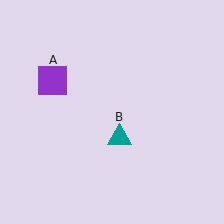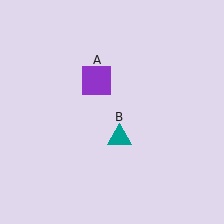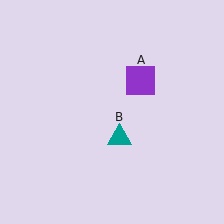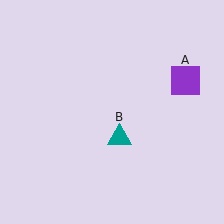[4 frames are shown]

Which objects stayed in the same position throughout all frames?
Teal triangle (object B) remained stationary.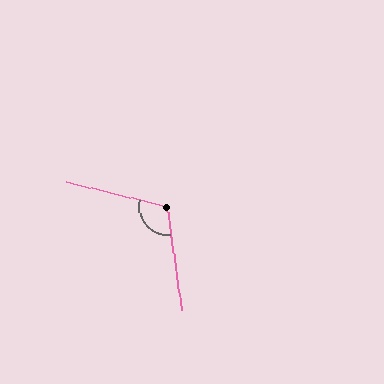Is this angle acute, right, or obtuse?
It is obtuse.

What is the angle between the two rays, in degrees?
Approximately 111 degrees.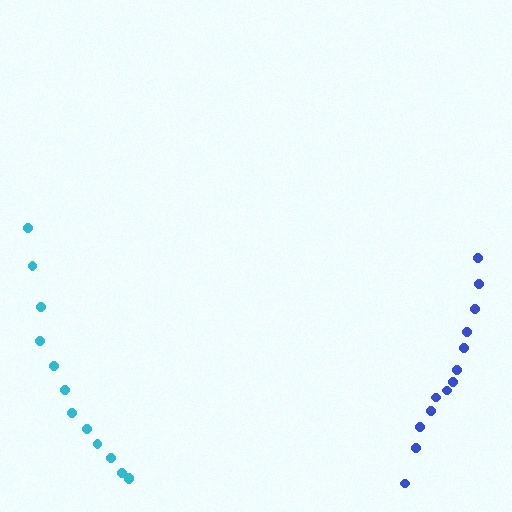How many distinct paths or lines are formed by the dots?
There are 2 distinct paths.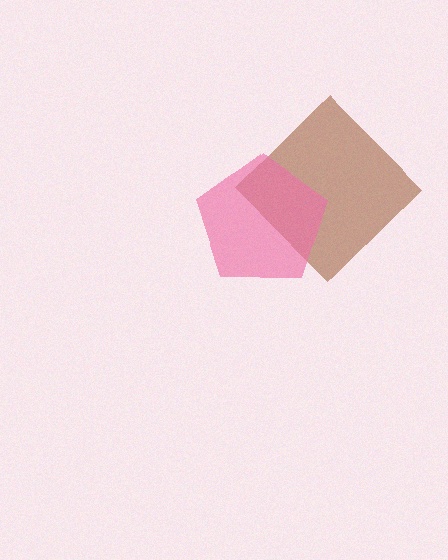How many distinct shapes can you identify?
There are 2 distinct shapes: a brown diamond, a pink pentagon.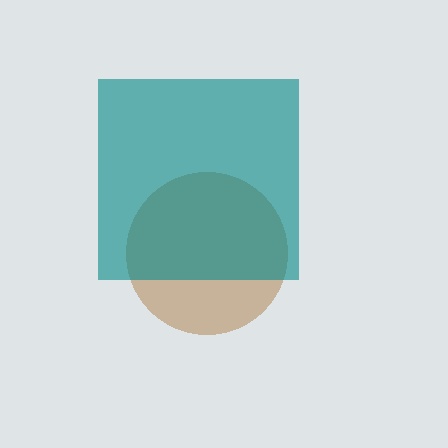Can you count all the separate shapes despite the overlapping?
Yes, there are 2 separate shapes.